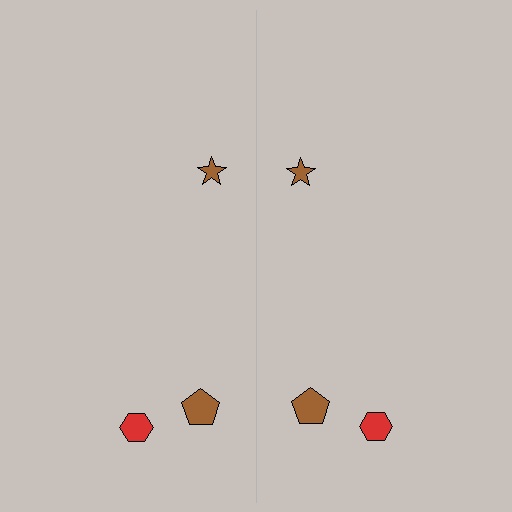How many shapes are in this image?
There are 6 shapes in this image.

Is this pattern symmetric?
Yes, this pattern has bilateral (reflection) symmetry.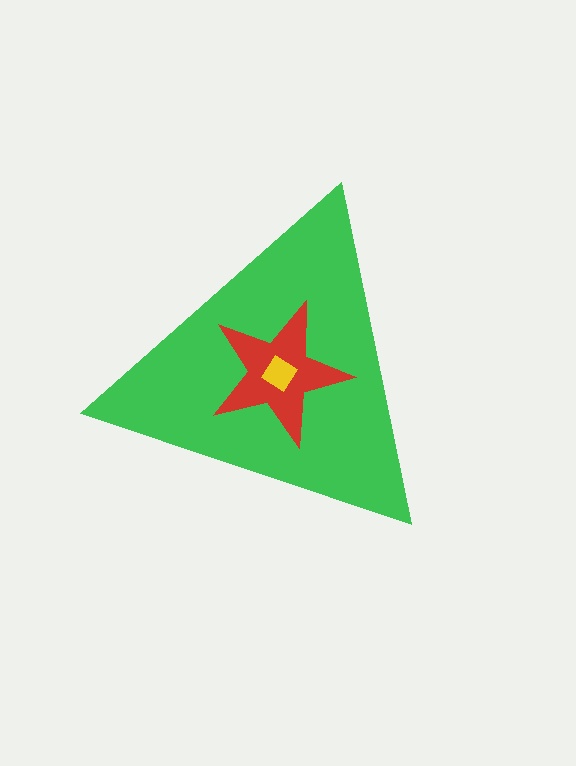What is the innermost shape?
The yellow diamond.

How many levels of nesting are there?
3.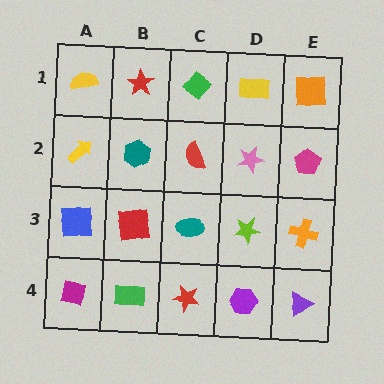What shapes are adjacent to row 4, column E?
An orange cross (row 3, column E), a purple hexagon (row 4, column D).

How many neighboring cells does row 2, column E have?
3.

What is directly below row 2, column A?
A blue square.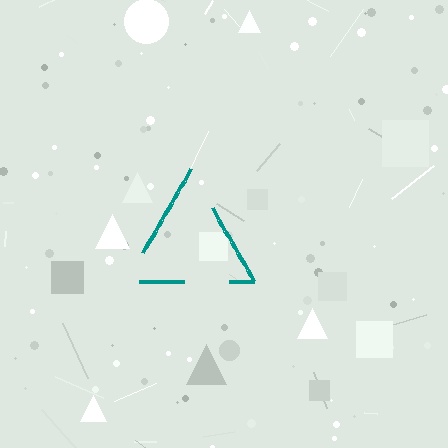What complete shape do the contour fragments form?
The contour fragments form a triangle.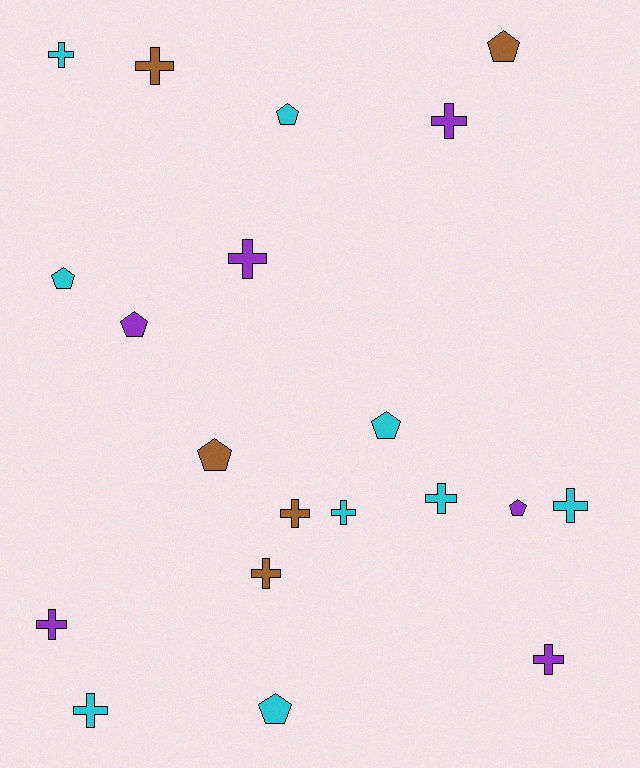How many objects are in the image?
There are 20 objects.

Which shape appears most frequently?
Cross, with 12 objects.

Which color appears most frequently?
Cyan, with 9 objects.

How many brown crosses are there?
There are 3 brown crosses.